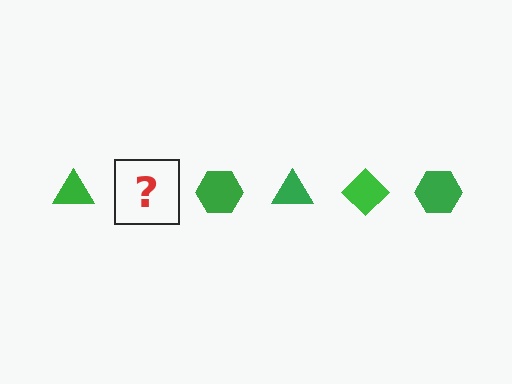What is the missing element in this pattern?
The missing element is a green diamond.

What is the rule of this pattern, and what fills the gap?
The rule is that the pattern cycles through triangle, diamond, hexagon shapes in green. The gap should be filled with a green diamond.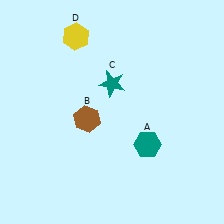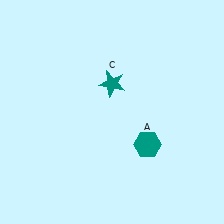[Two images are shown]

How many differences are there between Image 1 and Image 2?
There are 2 differences between the two images.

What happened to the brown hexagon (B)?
The brown hexagon (B) was removed in Image 2. It was in the bottom-left area of Image 1.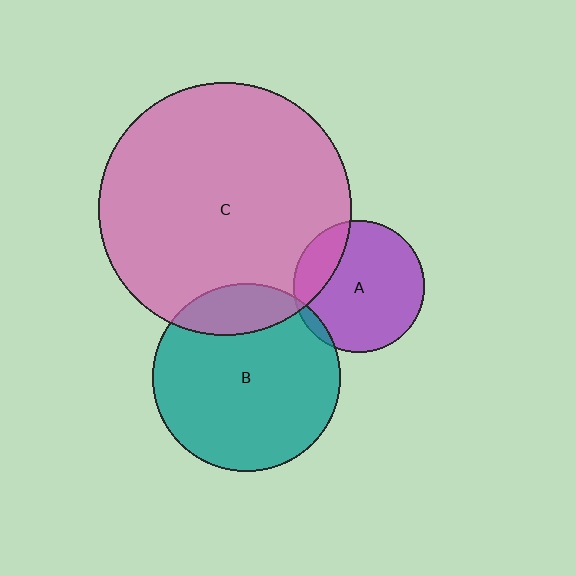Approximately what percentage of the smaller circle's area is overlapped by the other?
Approximately 5%.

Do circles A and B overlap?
Yes.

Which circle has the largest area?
Circle C (pink).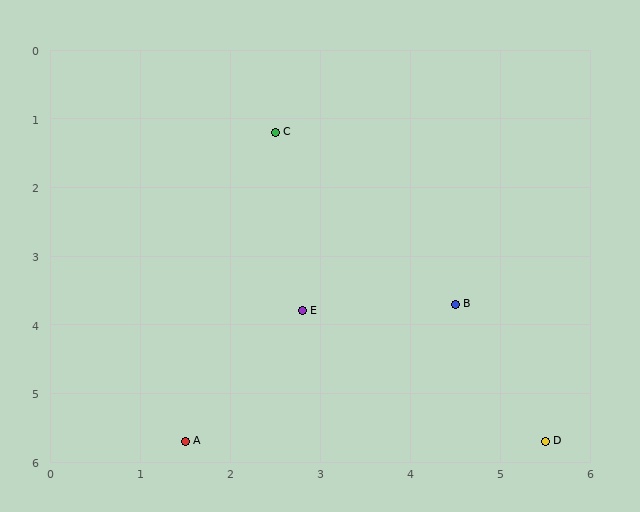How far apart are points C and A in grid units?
Points C and A are about 4.6 grid units apart.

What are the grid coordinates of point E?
Point E is at approximately (2.8, 3.8).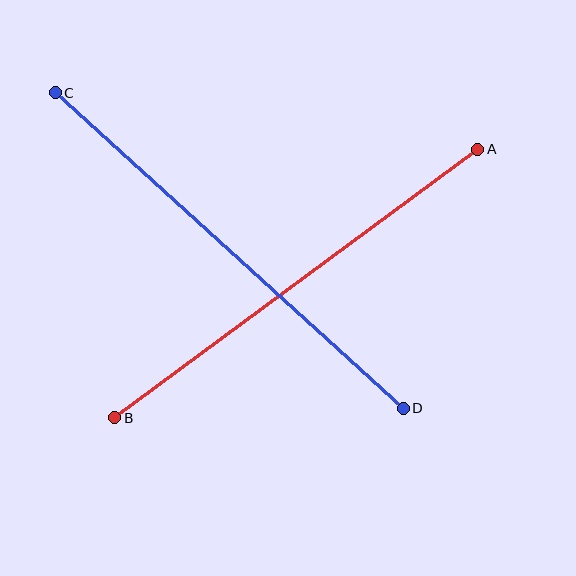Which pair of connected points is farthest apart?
Points C and D are farthest apart.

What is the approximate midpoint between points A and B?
The midpoint is at approximately (296, 283) pixels.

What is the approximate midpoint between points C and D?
The midpoint is at approximately (229, 250) pixels.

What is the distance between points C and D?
The distance is approximately 470 pixels.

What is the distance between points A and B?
The distance is approximately 452 pixels.